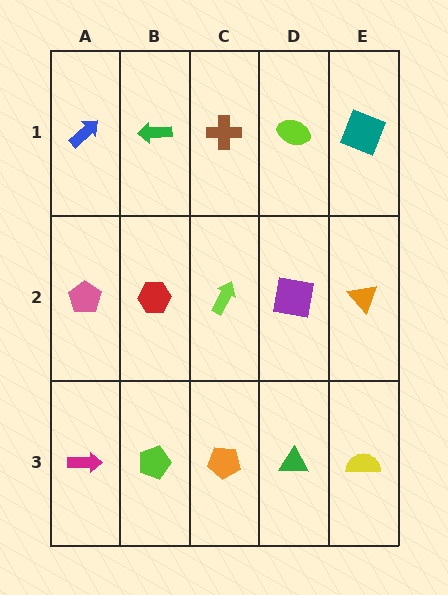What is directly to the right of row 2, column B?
A lime arrow.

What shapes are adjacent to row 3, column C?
A lime arrow (row 2, column C), a lime pentagon (row 3, column B), a green triangle (row 3, column D).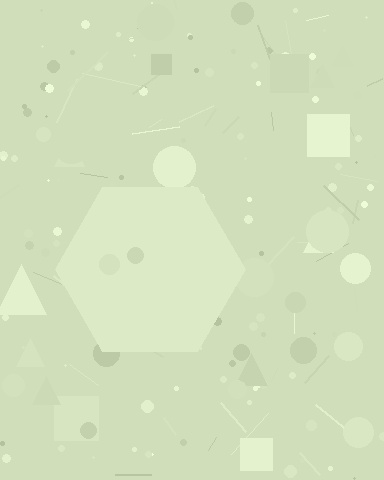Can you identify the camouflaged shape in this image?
The camouflaged shape is a hexagon.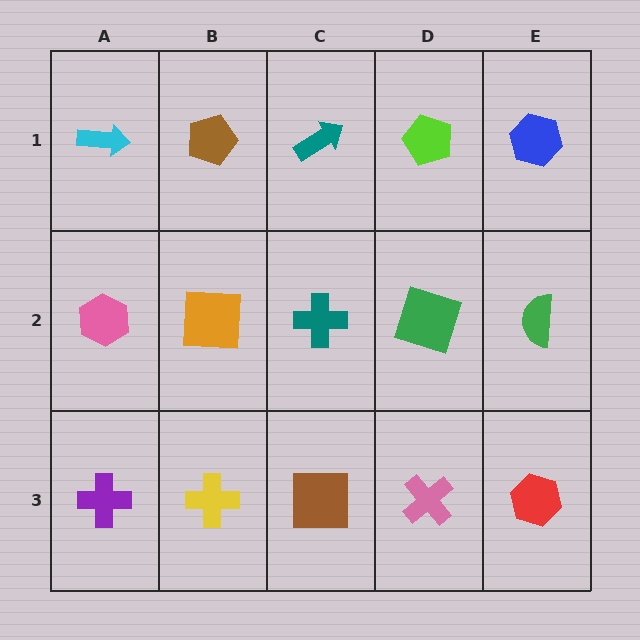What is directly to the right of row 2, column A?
An orange square.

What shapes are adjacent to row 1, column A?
A pink hexagon (row 2, column A), a brown pentagon (row 1, column B).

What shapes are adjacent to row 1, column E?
A green semicircle (row 2, column E), a lime pentagon (row 1, column D).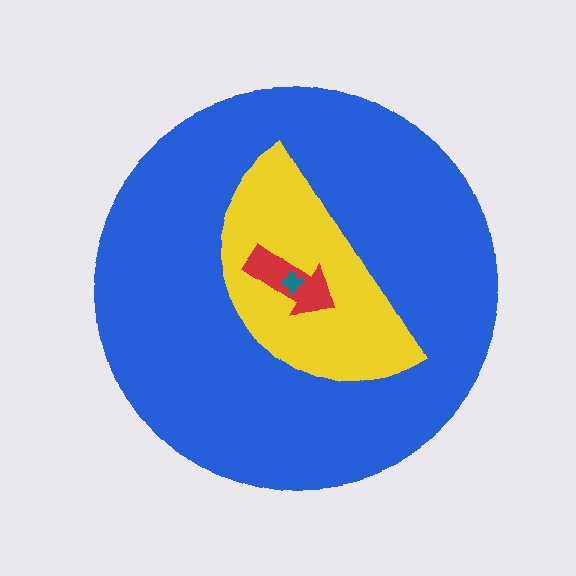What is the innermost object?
The teal cross.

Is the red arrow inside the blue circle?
Yes.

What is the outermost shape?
The blue circle.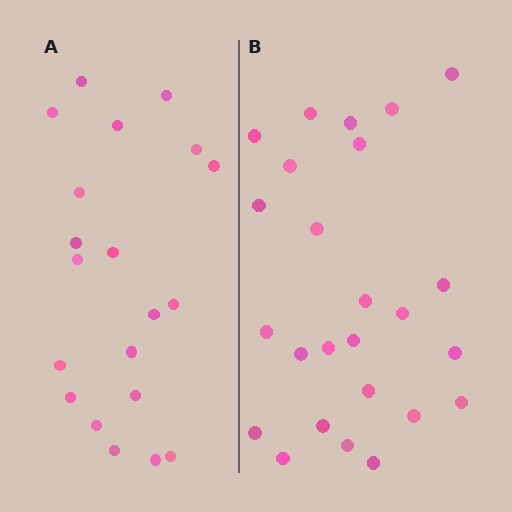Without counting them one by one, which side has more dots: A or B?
Region B (the right region) has more dots.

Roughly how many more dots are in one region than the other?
Region B has about 5 more dots than region A.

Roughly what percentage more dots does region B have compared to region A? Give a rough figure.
About 25% more.